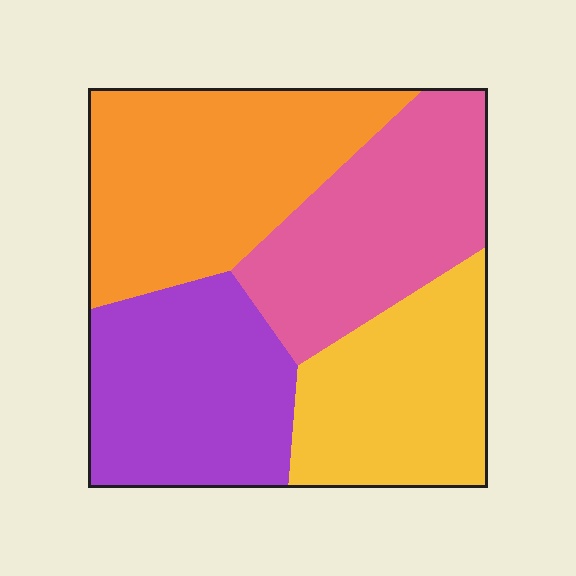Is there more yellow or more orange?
Orange.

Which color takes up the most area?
Orange, at roughly 30%.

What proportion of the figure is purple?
Purple covers 24% of the figure.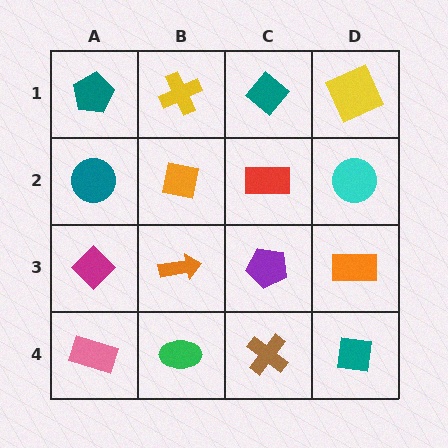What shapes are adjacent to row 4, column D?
An orange rectangle (row 3, column D), a brown cross (row 4, column C).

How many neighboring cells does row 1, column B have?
3.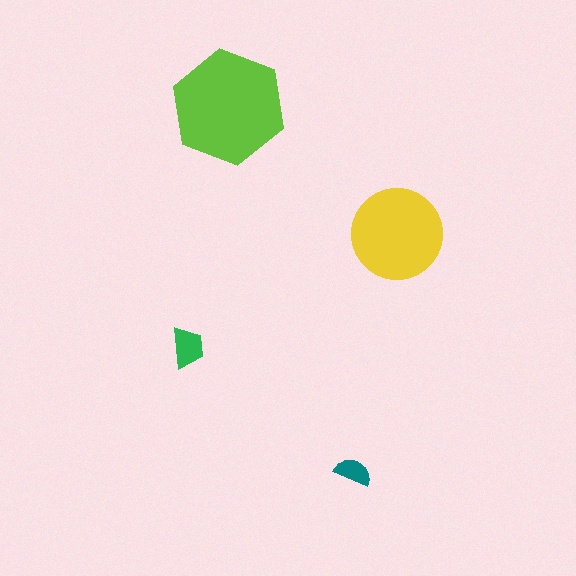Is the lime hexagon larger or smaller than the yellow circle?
Larger.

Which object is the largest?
The lime hexagon.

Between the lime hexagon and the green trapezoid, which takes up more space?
The lime hexagon.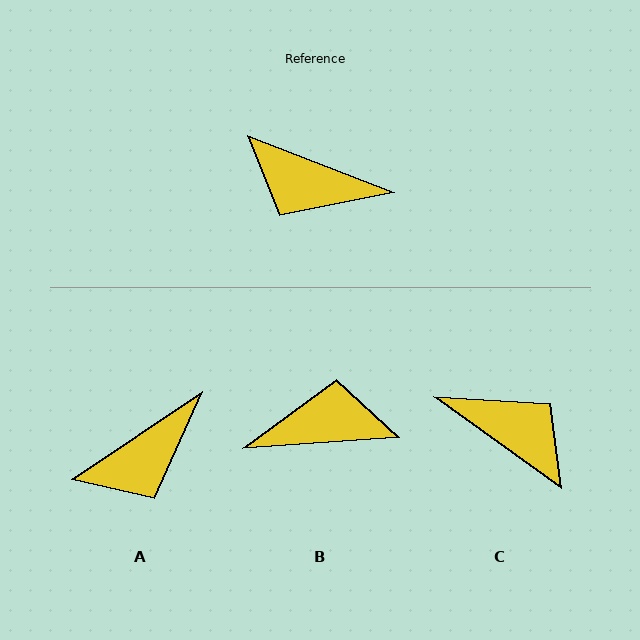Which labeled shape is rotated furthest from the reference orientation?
C, about 166 degrees away.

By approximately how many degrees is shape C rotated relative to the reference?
Approximately 166 degrees counter-clockwise.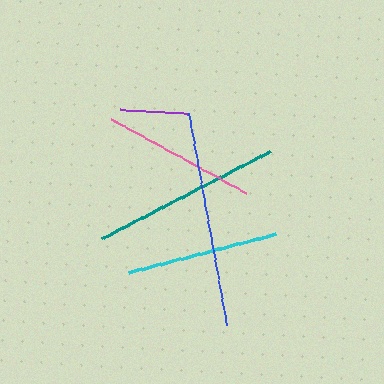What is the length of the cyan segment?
The cyan segment is approximately 152 pixels long.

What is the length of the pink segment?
The pink segment is approximately 154 pixels long.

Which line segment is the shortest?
The purple line is the shortest at approximately 67 pixels.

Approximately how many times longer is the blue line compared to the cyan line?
The blue line is approximately 1.4 times the length of the cyan line.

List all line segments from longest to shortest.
From longest to shortest: blue, teal, pink, cyan, purple.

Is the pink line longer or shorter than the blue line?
The blue line is longer than the pink line.